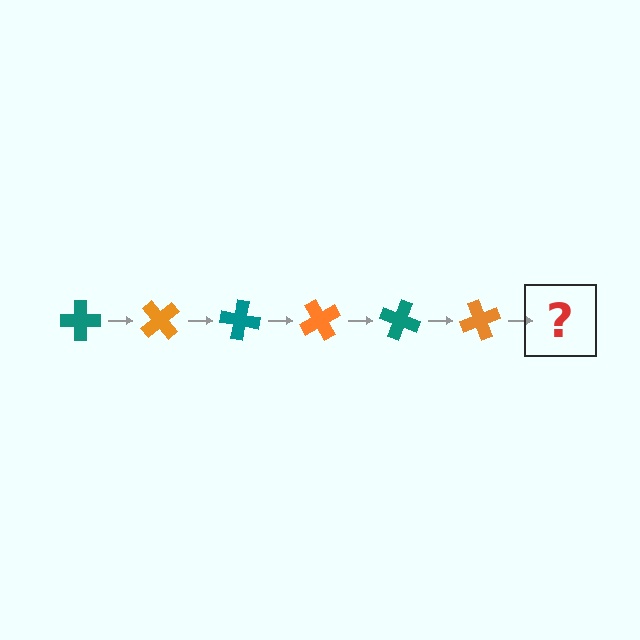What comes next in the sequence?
The next element should be a teal cross, rotated 300 degrees from the start.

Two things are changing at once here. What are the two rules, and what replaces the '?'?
The two rules are that it rotates 50 degrees each step and the color cycles through teal and orange. The '?' should be a teal cross, rotated 300 degrees from the start.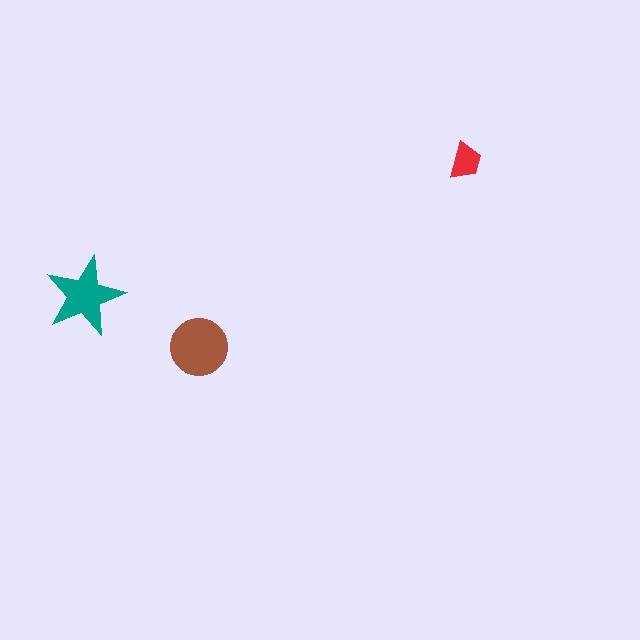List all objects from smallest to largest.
The red trapezoid, the teal star, the brown circle.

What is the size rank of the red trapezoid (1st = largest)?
3rd.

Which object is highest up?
The red trapezoid is topmost.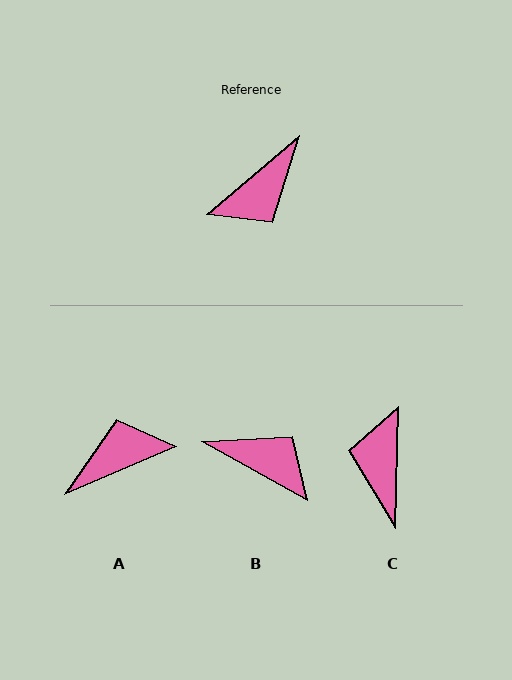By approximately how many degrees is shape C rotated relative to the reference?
Approximately 132 degrees clockwise.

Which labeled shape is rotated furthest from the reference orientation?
A, about 163 degrees away.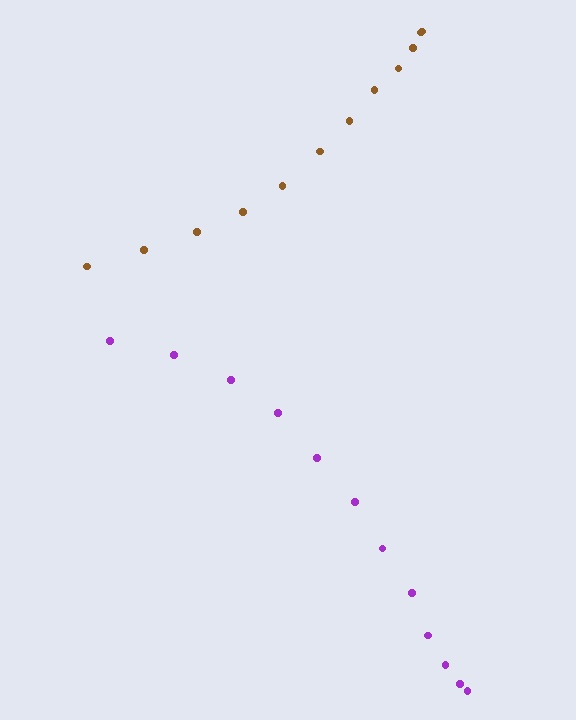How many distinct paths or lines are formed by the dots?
There are 2 distinct paths.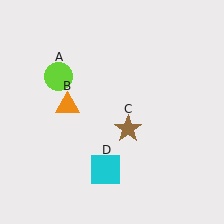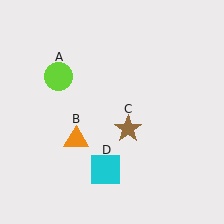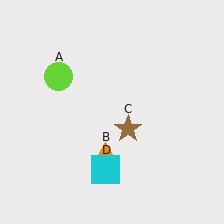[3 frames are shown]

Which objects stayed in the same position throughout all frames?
Lime circle (object A) and brown star (object C) and cyan square (object D) remained stationary.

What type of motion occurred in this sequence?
The orange triangle (object B) rotated counterclockwise around the center of the scene.